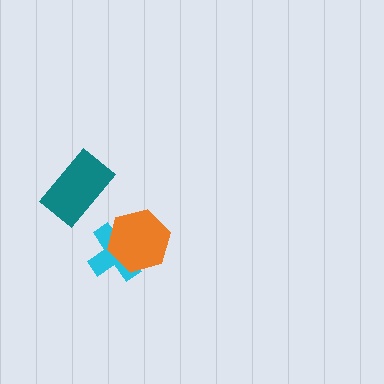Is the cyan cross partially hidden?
Yes, it is partially covered by another shape.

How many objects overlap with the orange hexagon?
1 object overlaps with the orange hexagon.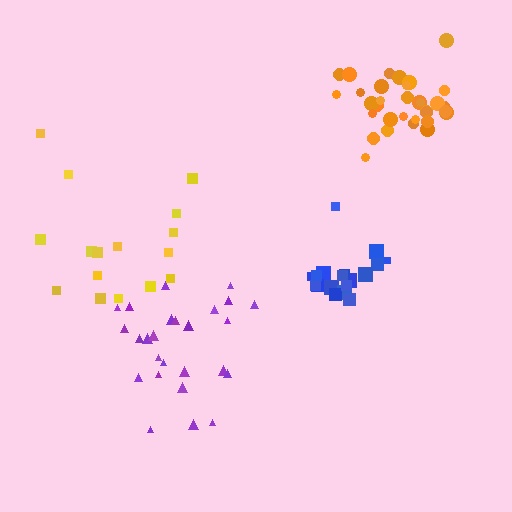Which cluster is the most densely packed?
Blue.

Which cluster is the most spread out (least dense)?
Yellow.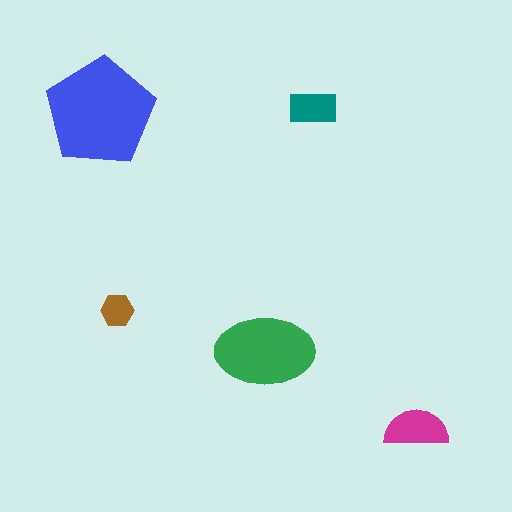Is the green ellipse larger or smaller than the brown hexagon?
Larger.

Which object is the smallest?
The brown hexagon.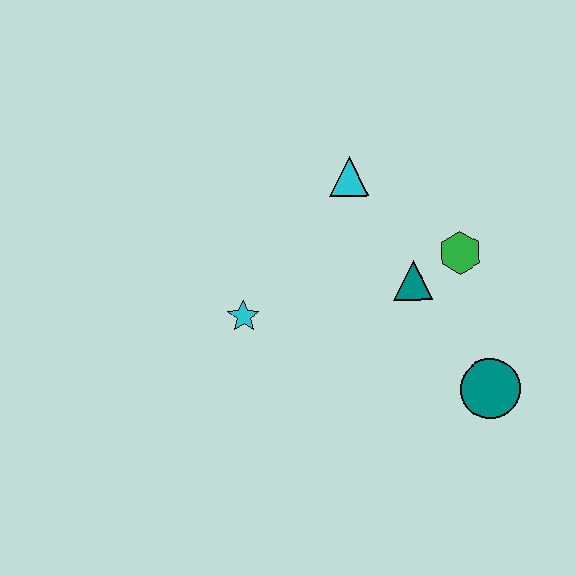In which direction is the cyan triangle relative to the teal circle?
The cyan triangle is above the teal circle.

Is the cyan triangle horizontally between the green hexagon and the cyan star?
Yes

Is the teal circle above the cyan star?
No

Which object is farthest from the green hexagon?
The cyan star is farthest from the green hexagon.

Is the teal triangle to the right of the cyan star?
Yes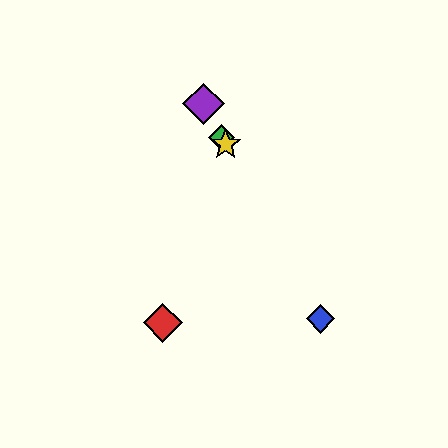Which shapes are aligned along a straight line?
The blue diamond, the green diamond, the yellow star, the purple diamond are aligned along a straight line.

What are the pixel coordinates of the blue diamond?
The blue diamond is at (321, 319).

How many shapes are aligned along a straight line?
4 shapes (the blue diamond, the green diamond, the yellow star, the purple diamond) are aligned along a straight line.